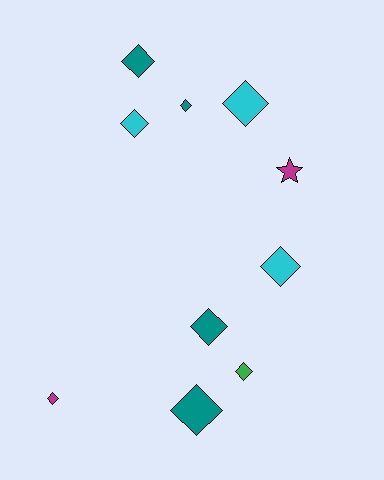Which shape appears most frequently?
Diamond, with 9 objects.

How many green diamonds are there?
There is 1 green diamond.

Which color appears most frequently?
Teal, with 4 objects.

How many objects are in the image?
There are 10 objects.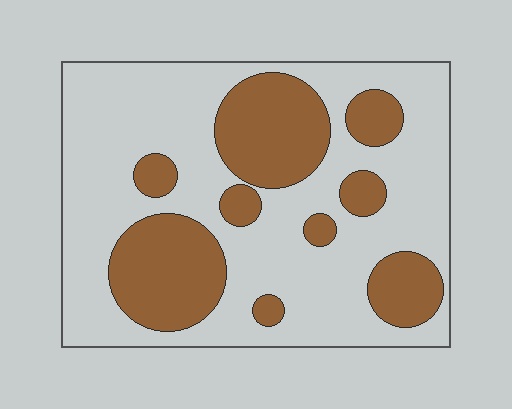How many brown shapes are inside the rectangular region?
9.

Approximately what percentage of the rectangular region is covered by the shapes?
Approximately 30%.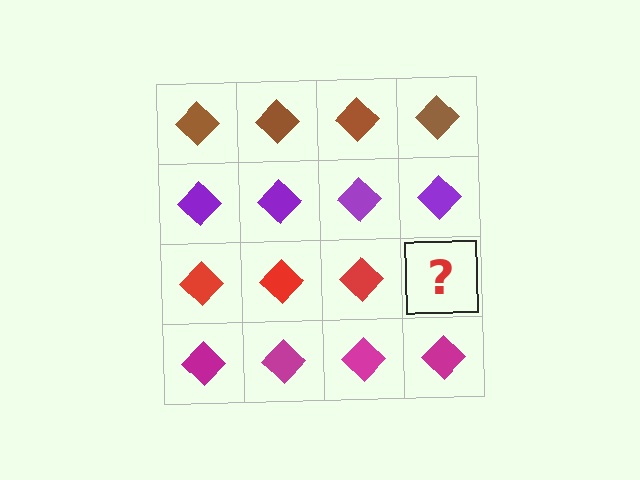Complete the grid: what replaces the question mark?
The question mark should be replaced with a red diamond.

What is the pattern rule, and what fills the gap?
The rule is that each row has a consistent color. The gap should be filled with a red diamond.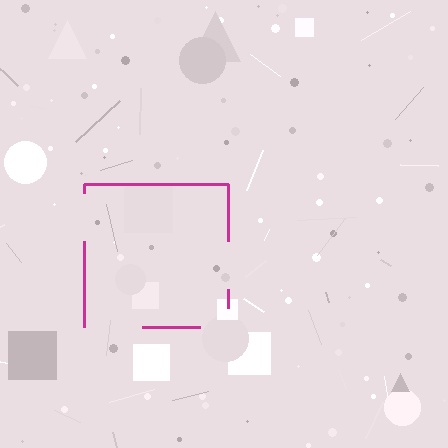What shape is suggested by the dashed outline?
The dashed outline suggests a square.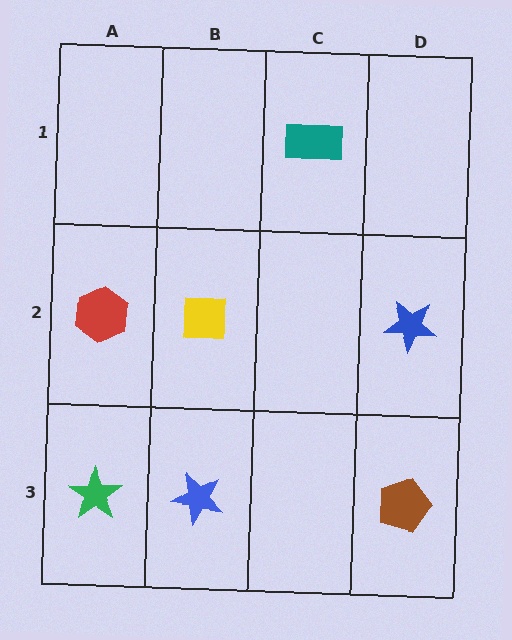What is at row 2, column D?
A blue star.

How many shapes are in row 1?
1 shape.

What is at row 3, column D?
A brown pentagon.